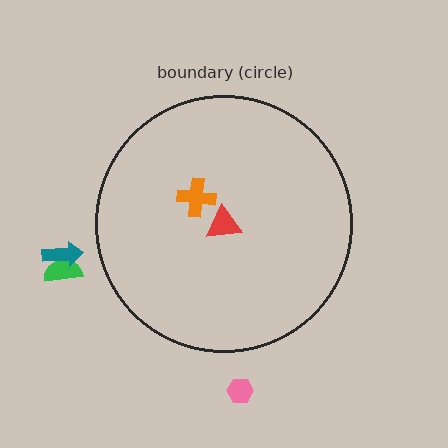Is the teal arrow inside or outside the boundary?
Outside.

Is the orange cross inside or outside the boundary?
Inside.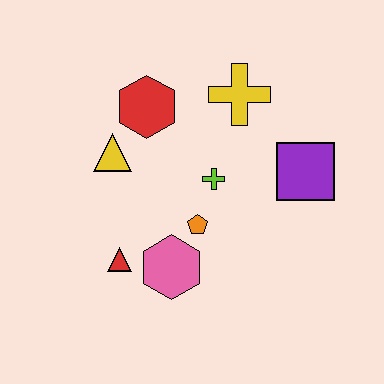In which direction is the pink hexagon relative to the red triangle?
The pink hexagon is to the right of the red triangle.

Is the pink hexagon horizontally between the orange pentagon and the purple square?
No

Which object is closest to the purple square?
The lime cross is closest to the purple square.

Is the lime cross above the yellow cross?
No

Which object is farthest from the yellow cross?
The red triangle is farthest from the yellow cross.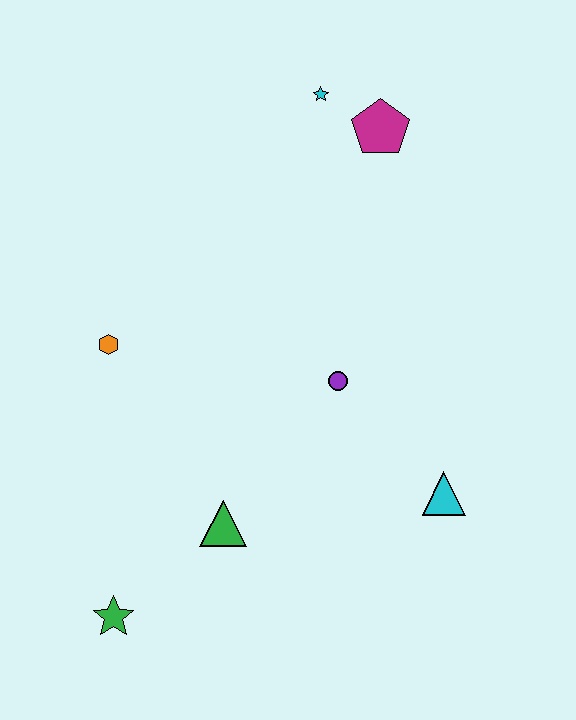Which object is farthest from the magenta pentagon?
The green star is farthest from the magenta pentagon.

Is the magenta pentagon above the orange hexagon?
Yes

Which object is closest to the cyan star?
The magenta pentagon is closest to the cyan star.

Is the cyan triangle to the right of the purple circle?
Yes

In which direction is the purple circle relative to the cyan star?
The purple circle is below the cyan star.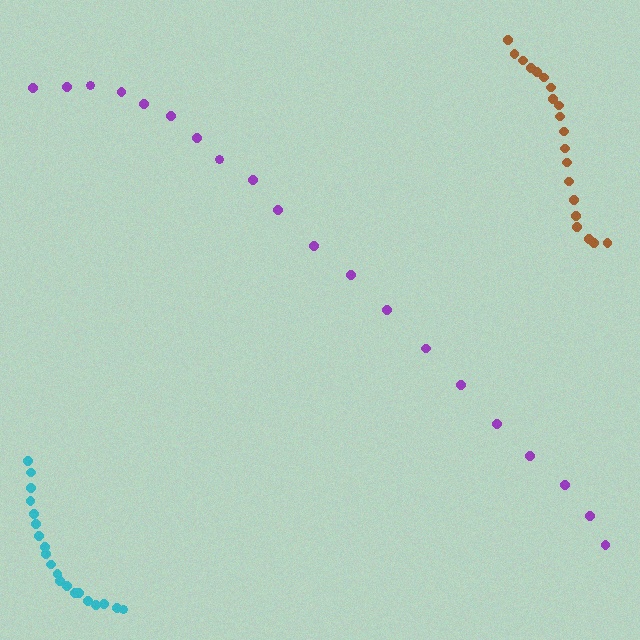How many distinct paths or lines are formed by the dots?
There are 3 distinct paths.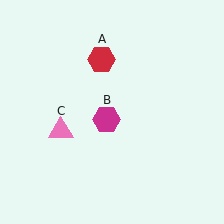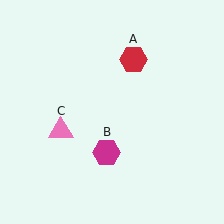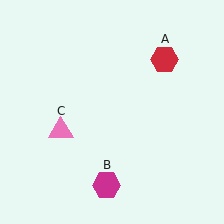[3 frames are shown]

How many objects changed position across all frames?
2 objects changed position: red hexagon (object A), magenta hexagon (object B).